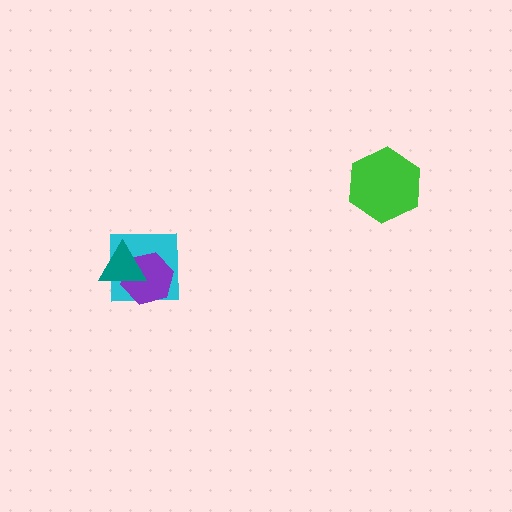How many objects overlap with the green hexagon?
0 objects overlap with the green hexagon.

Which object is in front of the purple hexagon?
The teal triangle is in front of the purple hexagon.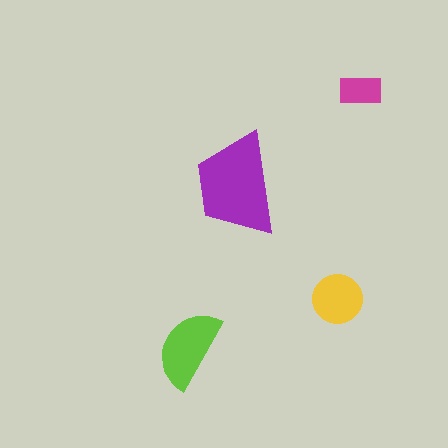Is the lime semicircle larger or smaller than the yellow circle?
Larger.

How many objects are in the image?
There are 4 objects in the image.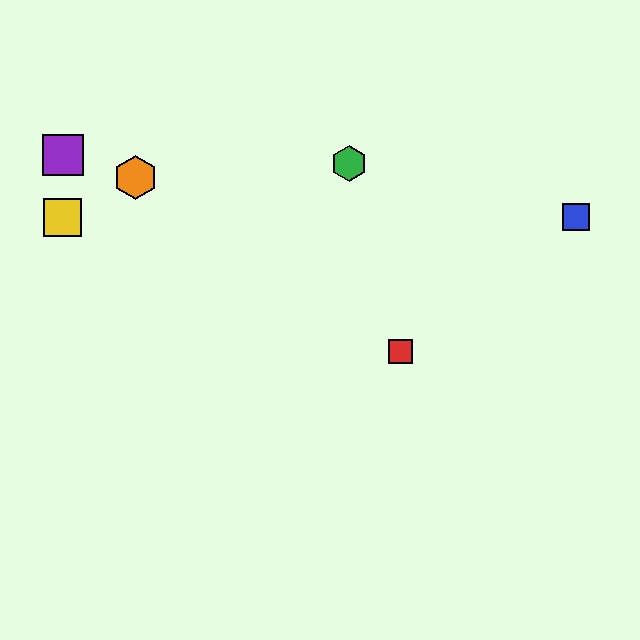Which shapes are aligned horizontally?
The blue square, the yellow square are aligned horizontally.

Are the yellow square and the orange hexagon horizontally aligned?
No, the yellow square is at y≈217 and the orange hexagon is at y≈178.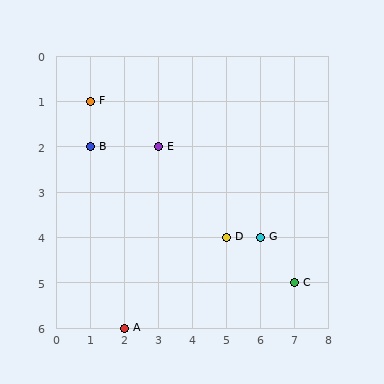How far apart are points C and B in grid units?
Points C and B are 6 columns and 3 rows apart (about 6.7 grid units diagonally).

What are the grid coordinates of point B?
Point B is at grid coordinates (1, 2).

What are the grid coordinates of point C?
Point C is at grid coordinates (7, 5).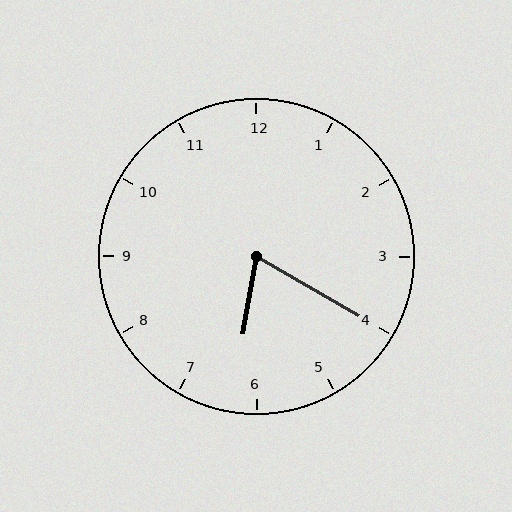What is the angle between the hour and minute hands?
Approximately 70 degrees.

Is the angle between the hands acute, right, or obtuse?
It is acute.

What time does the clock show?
6:20.